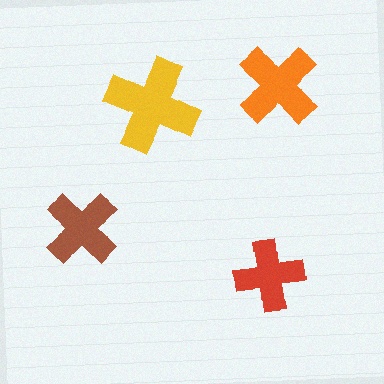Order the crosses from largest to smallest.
the yellow one, the orange one, the brown one, the red one.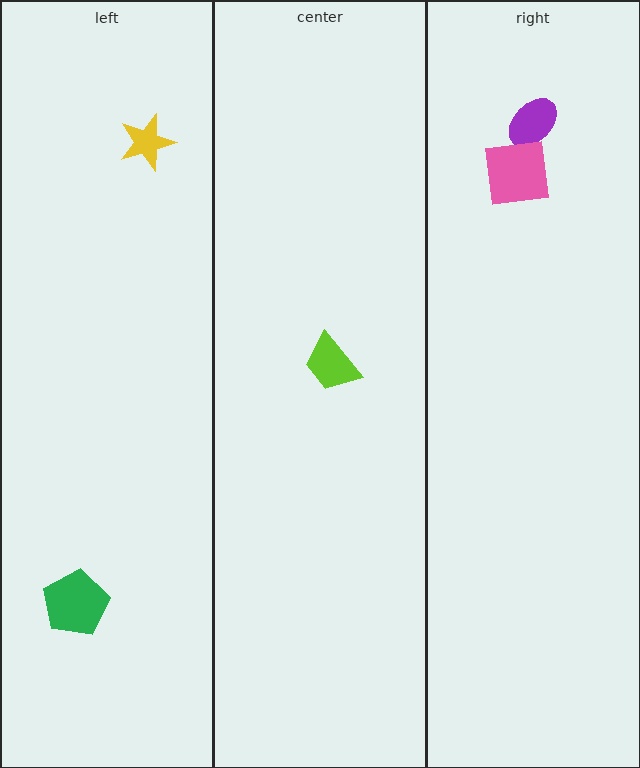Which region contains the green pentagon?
The left region.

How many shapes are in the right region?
2.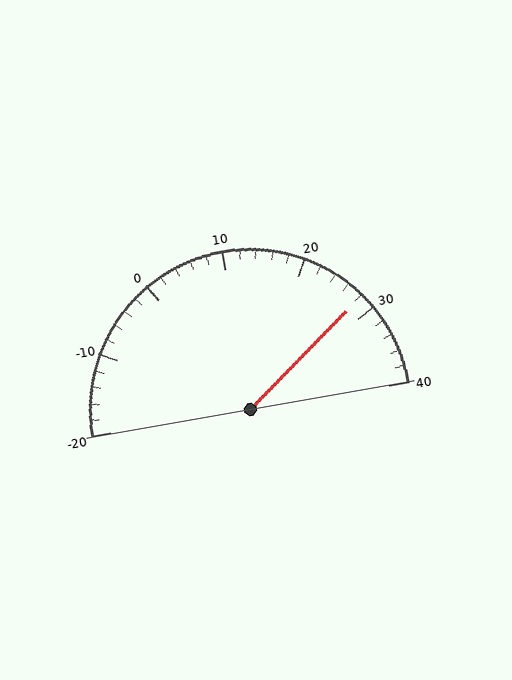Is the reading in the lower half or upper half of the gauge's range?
The reading is in the upper half of the range (-20 to 40).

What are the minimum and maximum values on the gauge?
The gauge ranges from -20 to 40.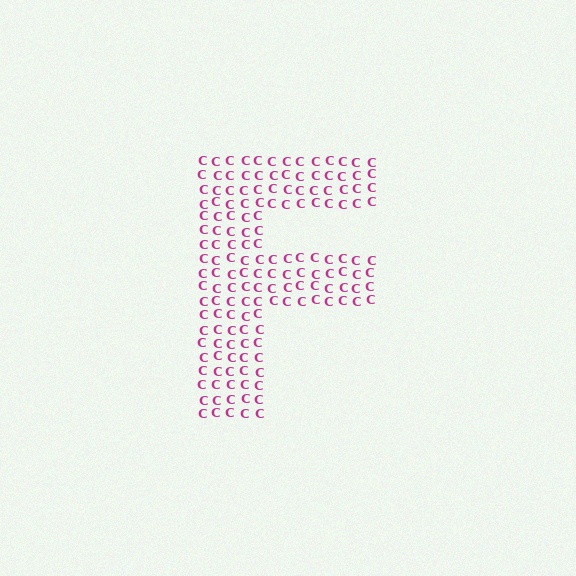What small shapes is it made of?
It is made of small letter C's.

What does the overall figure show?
The overall figure shows the letter F.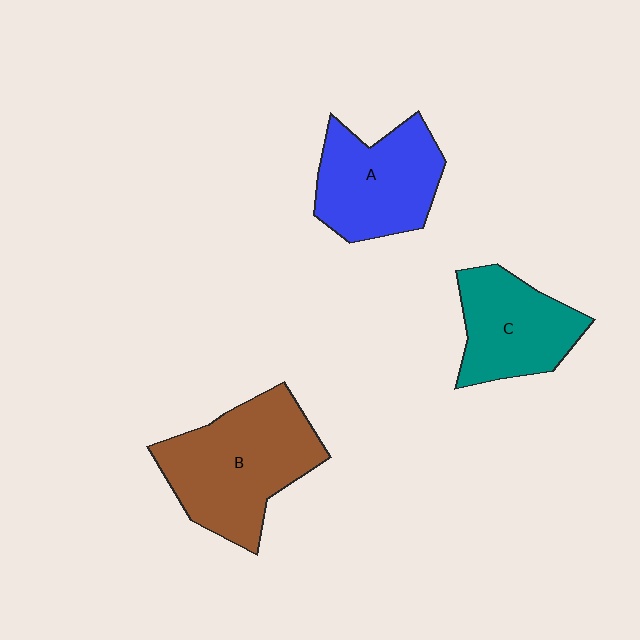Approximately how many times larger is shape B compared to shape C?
Approximately 1.4 times.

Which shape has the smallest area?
Shape C (teal).